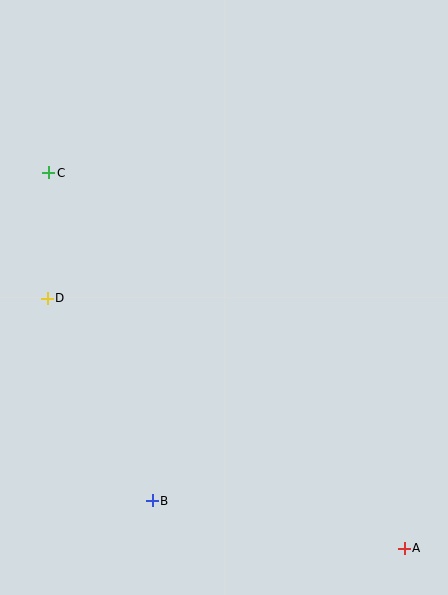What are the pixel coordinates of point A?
Point A is at (404, 548).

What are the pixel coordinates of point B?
Point B is at (152, 501).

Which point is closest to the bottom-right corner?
Point A is closest to the bottom-right corner.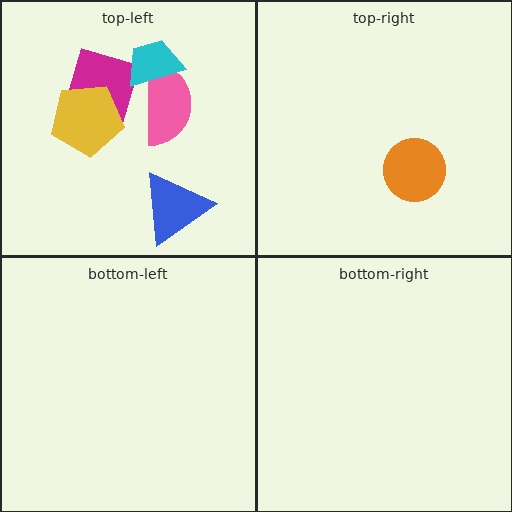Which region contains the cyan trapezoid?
The top-left region.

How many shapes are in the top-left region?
5.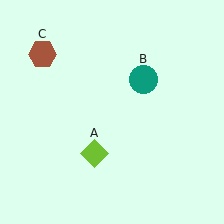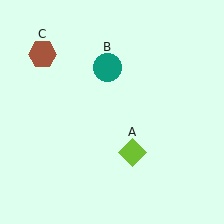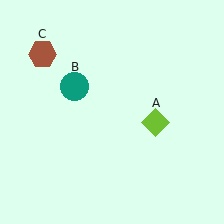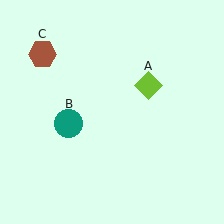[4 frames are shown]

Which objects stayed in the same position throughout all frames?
Brown hexagon (object C) remained stationary.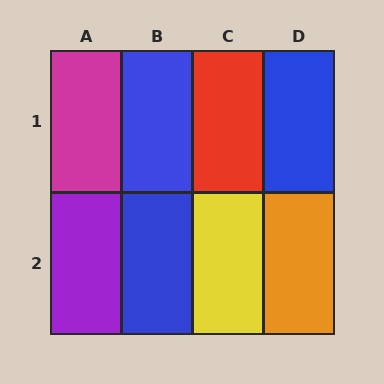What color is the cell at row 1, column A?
Magenta.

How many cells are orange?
1 cell is orange.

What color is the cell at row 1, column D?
Blue.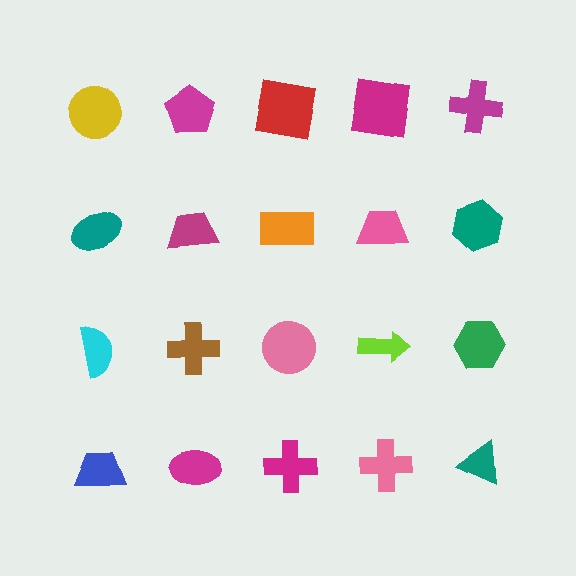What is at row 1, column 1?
A yellow circle.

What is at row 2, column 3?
An orange rectangle.